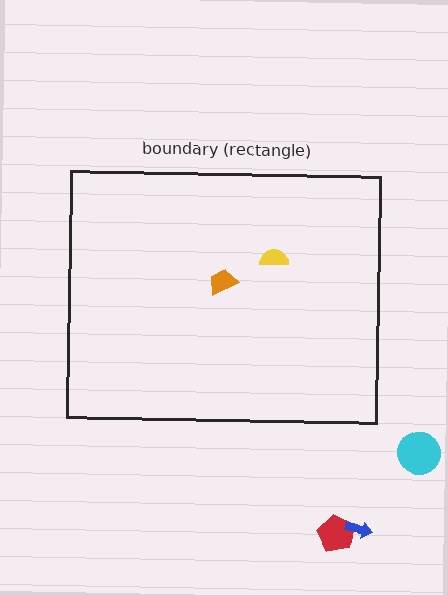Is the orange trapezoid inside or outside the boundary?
Inside.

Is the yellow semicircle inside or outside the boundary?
Inside.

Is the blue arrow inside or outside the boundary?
Outside.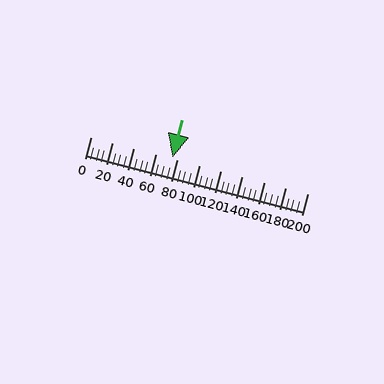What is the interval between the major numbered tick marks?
The major tick marks are spaced 20 units apart.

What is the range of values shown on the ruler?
The ruler shows values from 0 to 200.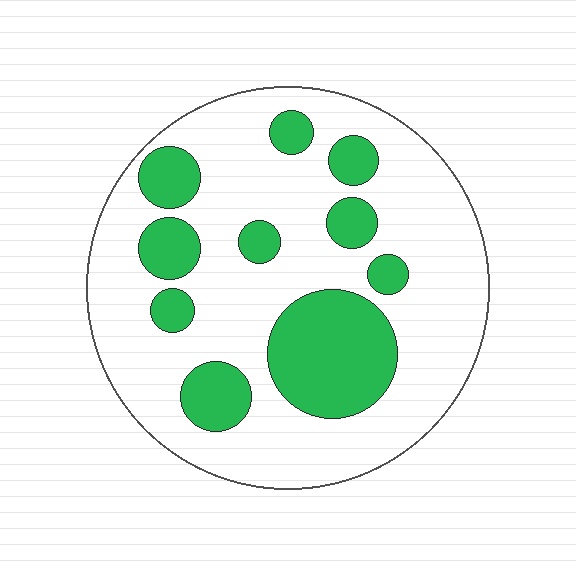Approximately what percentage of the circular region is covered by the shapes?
Approximately 25%.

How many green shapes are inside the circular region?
10.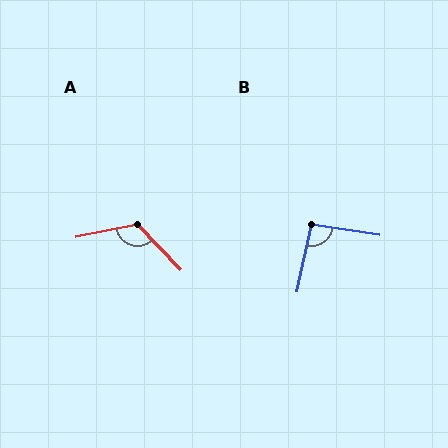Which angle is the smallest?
B, at approximately 93 degrees.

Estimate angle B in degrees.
Approximately 93 degrees.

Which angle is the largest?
A, at approximately 123 degrees.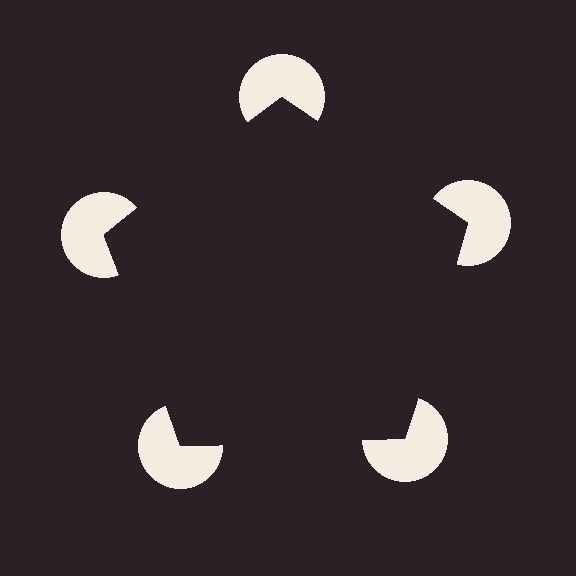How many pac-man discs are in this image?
There are 5 — one at each vertex of the illusory pentagon.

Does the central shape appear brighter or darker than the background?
It typically appears slightly darker than the background, even though no actual brightness change is drawn.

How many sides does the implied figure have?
5 sides.